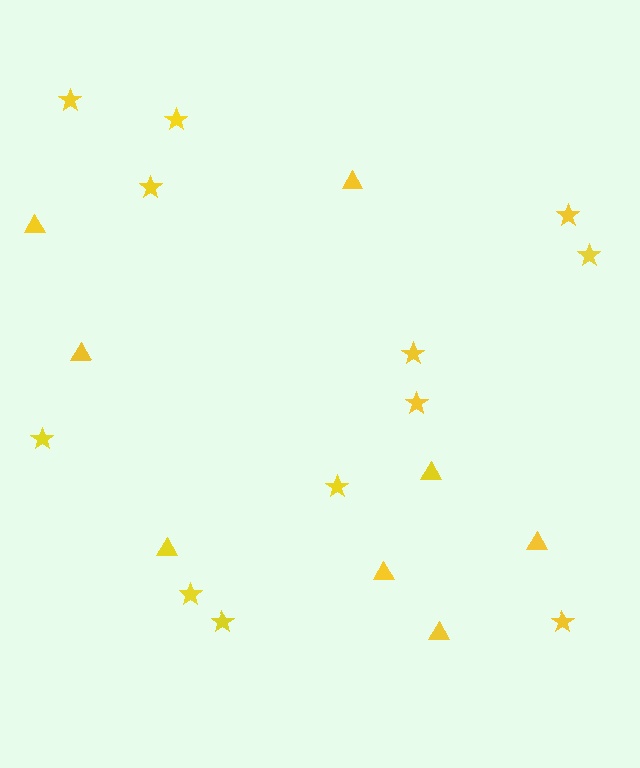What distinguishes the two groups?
There are 2 groups: one group of stars (12) and one group of triangles (8).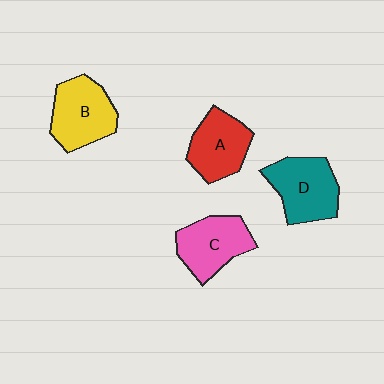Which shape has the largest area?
Shape D (teal).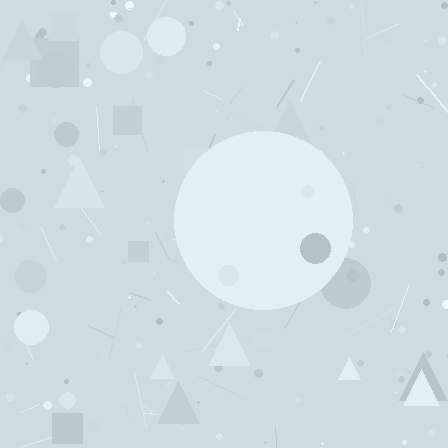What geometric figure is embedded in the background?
A circle is embedded in the background.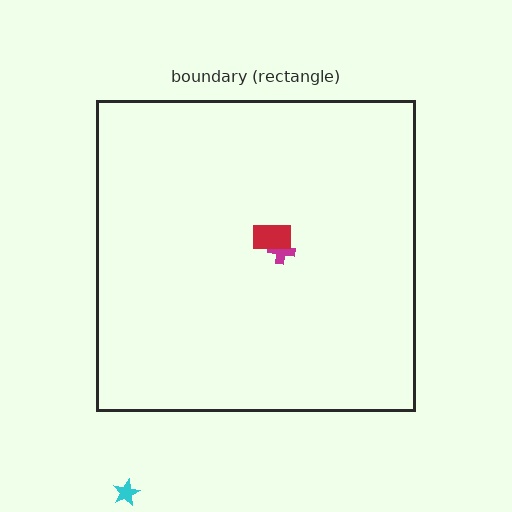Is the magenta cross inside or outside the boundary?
Inside.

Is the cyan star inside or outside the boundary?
Outside.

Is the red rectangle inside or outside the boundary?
Inside.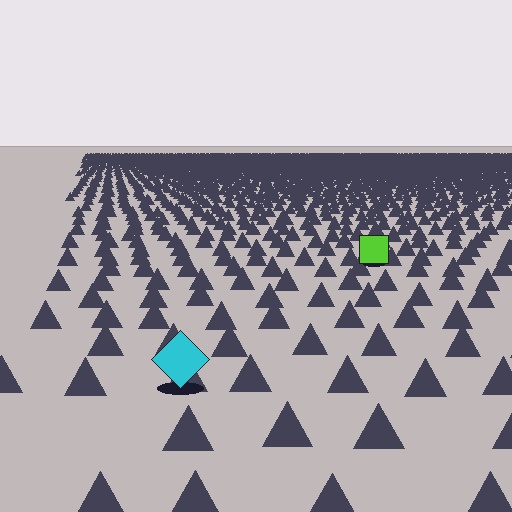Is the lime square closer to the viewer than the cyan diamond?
No. The cyan diamond is closer — you can tell from the texture gradient: the ground texture is coarser near it.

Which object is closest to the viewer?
The cyan diamond is closest. The texture marks near it are larger and more spread out.